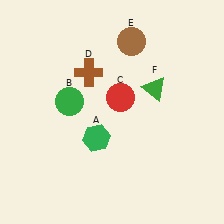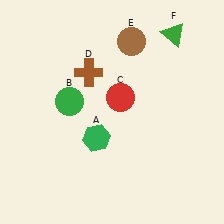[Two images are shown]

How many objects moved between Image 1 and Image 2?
1 object moved between the two images.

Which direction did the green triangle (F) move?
The green triangle (F) moved up.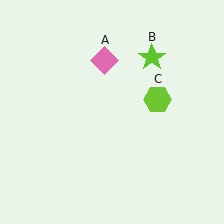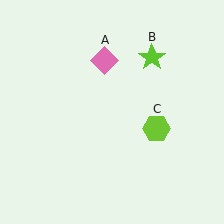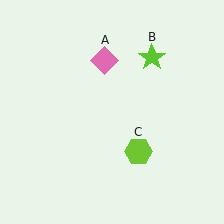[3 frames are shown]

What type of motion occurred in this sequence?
The lime hexagon (object C) rotated clockwise around the center of the scene.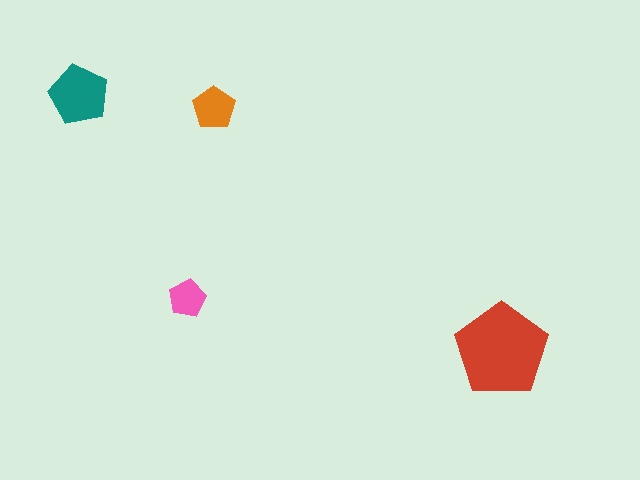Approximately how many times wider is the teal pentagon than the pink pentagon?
About 1.5 times wider.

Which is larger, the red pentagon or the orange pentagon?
The red one.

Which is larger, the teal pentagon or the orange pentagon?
The teal one.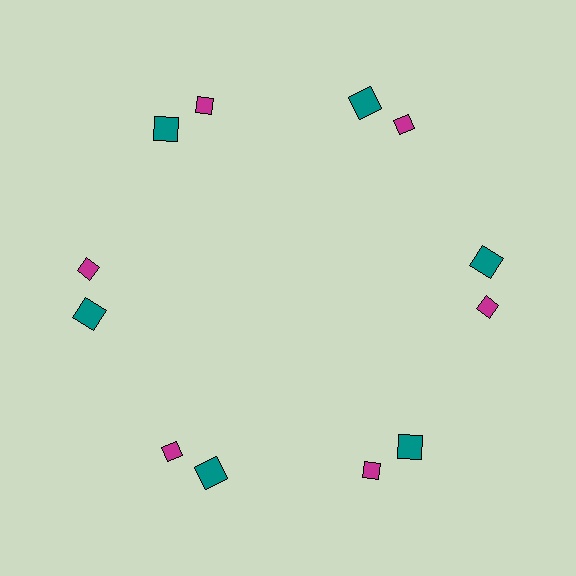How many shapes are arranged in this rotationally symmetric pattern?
There are 12 shapes, arranged in 6 groups of 2.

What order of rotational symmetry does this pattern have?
This pattern has 6-fold rotational symmetry.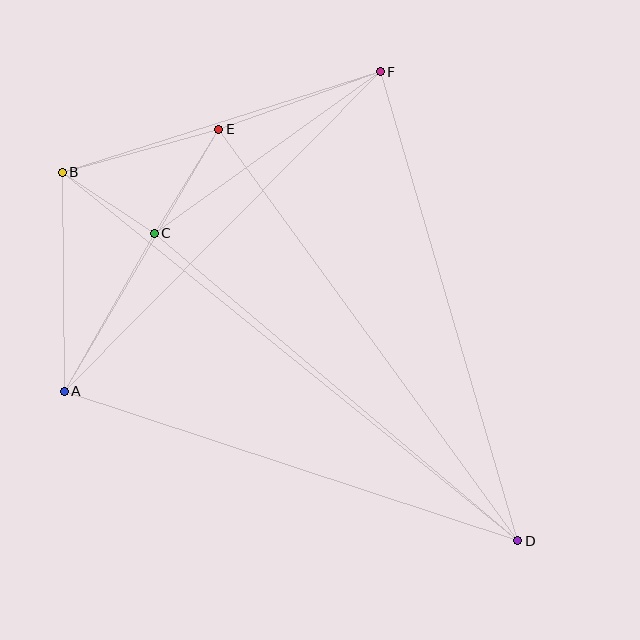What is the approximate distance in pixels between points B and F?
The distance between B and F is approximately 333 pixels.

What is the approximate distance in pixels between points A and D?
The distance between A and D is approximately 477 pixels.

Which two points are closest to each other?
Points B and C are closest to each other.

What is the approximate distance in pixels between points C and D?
The distance between C and D is approximately 476 pixels.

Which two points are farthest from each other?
Points B and D are farthest from each other.